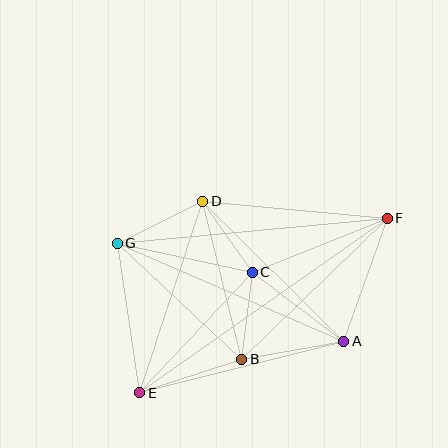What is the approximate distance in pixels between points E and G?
The distance between E and G is approximately 151 pixels.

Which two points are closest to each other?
Points C and D are closest to each other.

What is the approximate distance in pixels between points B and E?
The distance between B and E is approximately 107 pixels.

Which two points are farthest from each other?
Points E and F are farthest from each other.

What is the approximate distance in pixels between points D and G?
The distance between D and G is approximately 95 pixels.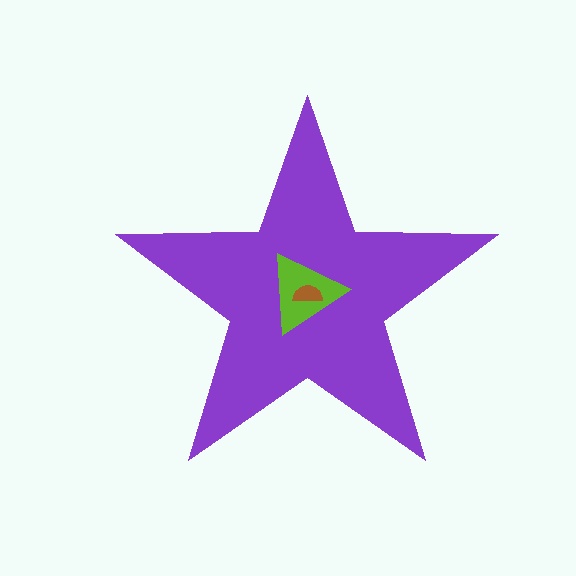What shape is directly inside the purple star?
The lime triangle.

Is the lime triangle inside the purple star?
Yes.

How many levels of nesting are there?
3.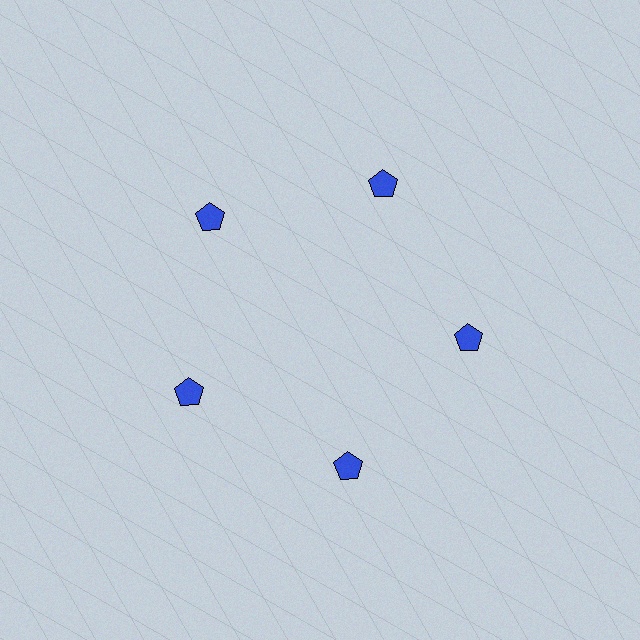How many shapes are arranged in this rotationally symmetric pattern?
There are 5 shapes, arranged in 5 groups of 1.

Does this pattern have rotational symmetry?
Yes, this pattern has 5-fold rotational symmetry. It looks the same after rotating 72 degrees around the center.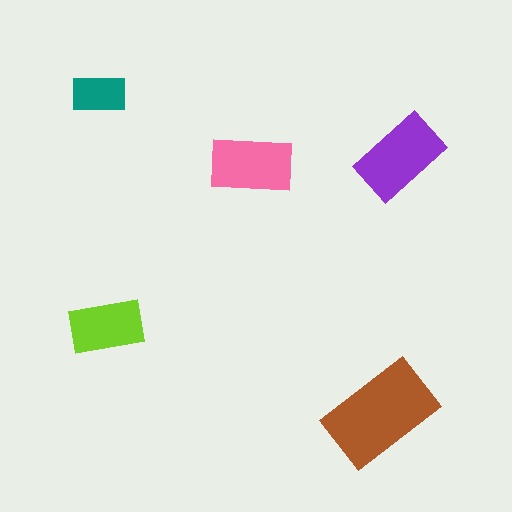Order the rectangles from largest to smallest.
the brown one, the purple one, the pink one, the lime one, the teal one.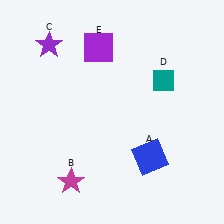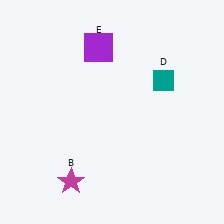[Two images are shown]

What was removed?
The blue square (A), the purple star (C) were removed in Image 2.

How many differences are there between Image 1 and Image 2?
There are 2 differences between the two images.